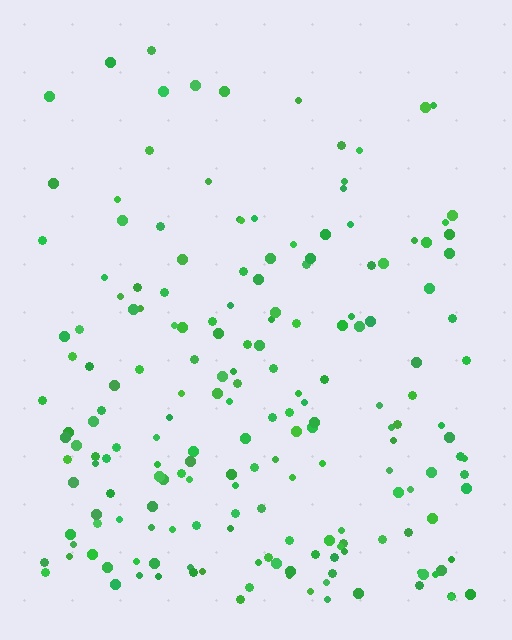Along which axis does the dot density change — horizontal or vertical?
Vertical.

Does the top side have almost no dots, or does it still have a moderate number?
Still a moderate number, just noticeably fewer than the bottom.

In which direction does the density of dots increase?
From top to bottom, with the bottom side densest.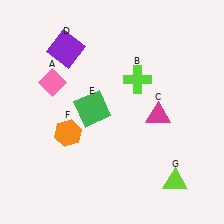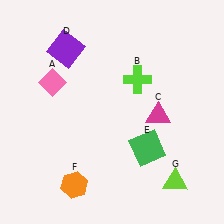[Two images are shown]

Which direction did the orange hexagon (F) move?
The orange hexagon (F) moved down.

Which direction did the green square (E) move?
The green square (E) moved right.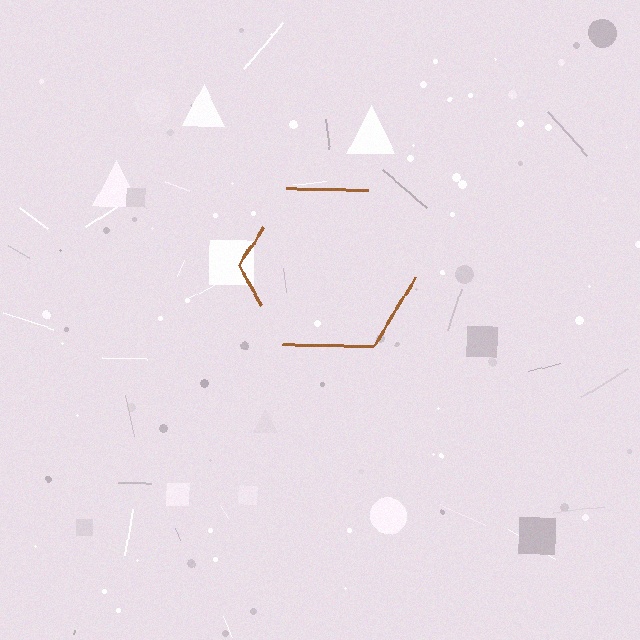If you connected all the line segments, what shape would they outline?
They would outline a hexagon.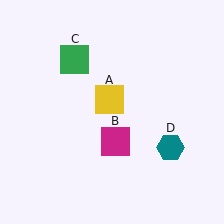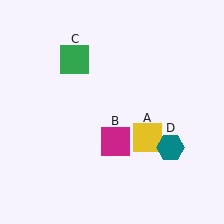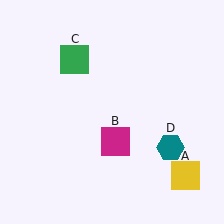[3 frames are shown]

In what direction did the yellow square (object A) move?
The yellow square (object A) moved down and to the right.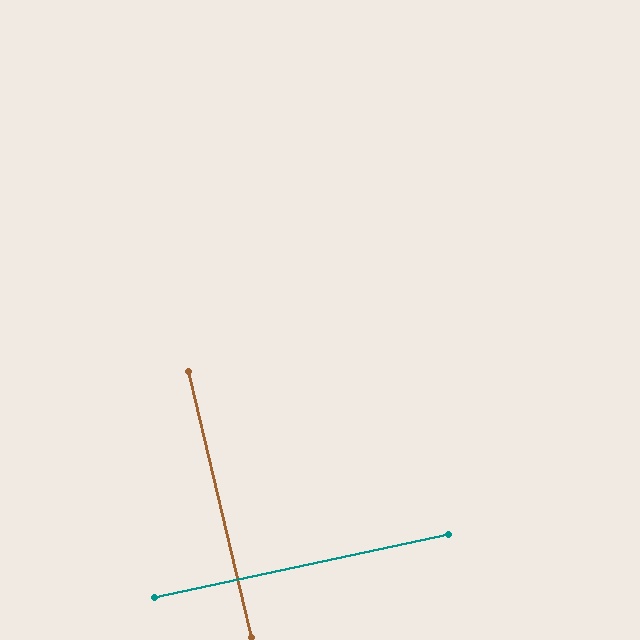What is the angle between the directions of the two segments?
Approximately 89 degrees.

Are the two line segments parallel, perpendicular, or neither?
Perpendicular — they meet at approximately 89°.